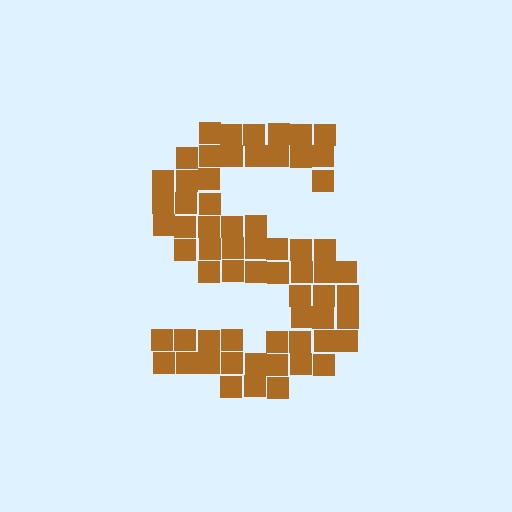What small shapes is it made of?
It is made of small squares.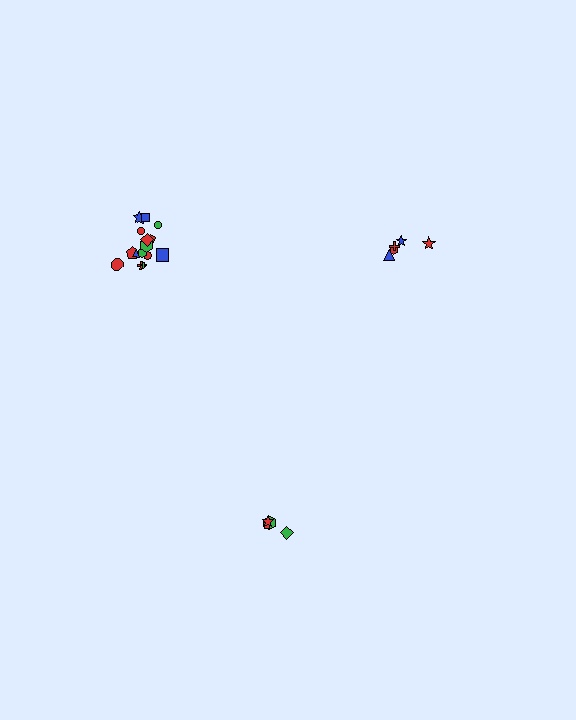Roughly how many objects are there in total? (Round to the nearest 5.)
Roughly 25 objects in total.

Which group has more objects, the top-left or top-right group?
The top-left group.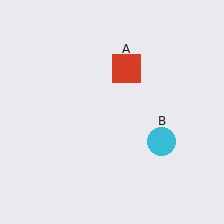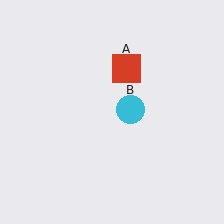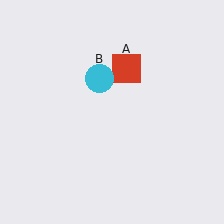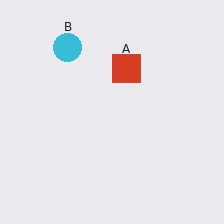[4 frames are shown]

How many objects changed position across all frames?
1 object changed position: cyan circle (object B).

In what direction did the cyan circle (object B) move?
The cyan circle (object B) moved up and to the left.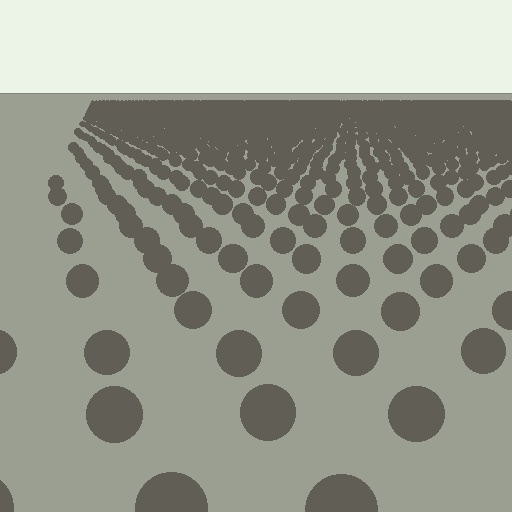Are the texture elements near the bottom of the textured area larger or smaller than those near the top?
Larger. Near the bottom, elements are closer to the viewer and appear at a bigger on-screen size.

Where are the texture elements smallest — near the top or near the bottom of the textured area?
Near the top.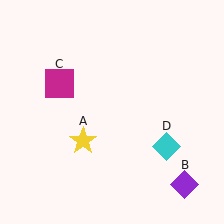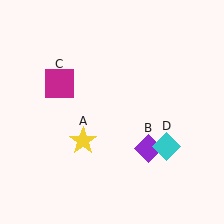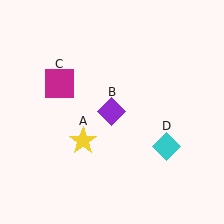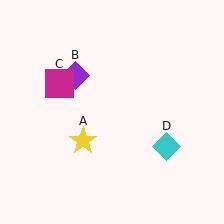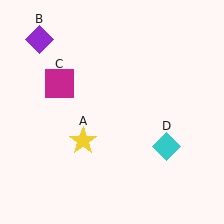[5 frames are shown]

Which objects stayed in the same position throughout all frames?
Yellow star (object A) and magenta square (object C) and cyan diamond (object D) remained stationary.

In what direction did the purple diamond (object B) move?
The purple diamond (object B) moved up and to the left.